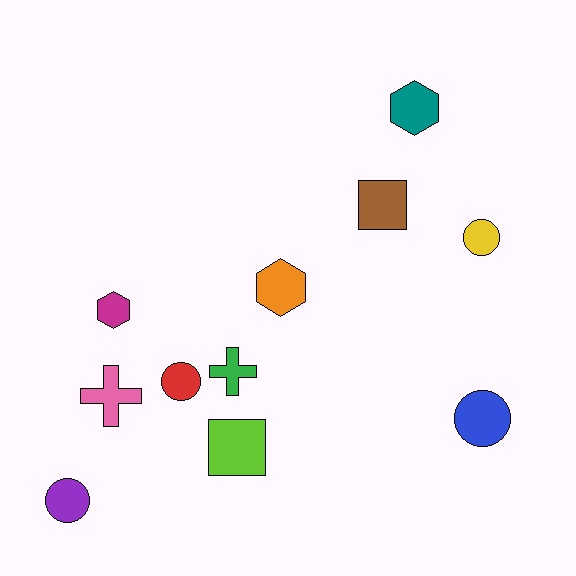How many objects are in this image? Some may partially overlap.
There are 11 objects.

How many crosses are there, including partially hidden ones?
There are 2 crosses.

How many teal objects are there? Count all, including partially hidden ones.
There is 1 teal object.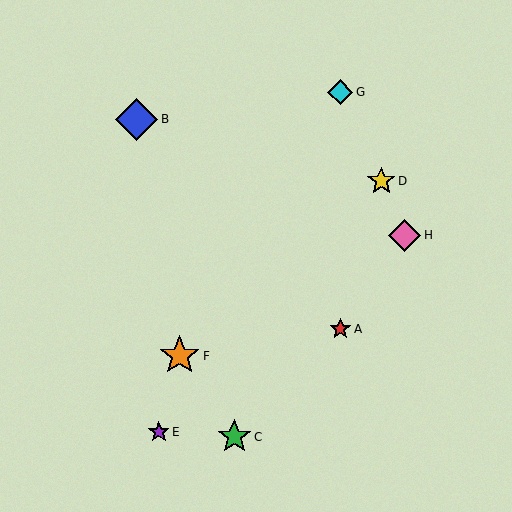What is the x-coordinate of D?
Object D is at x≈381.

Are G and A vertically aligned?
Yes, both are at x≈340.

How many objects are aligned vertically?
2 objects (A, G) are aligned vertically.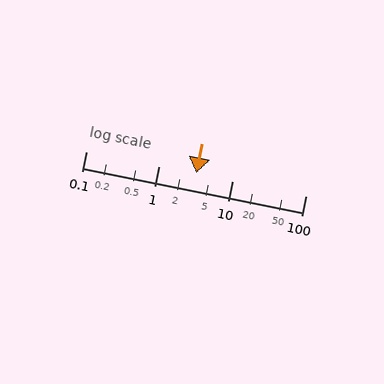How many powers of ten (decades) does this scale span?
The scale spans 3 decades, from 0.1 to 100.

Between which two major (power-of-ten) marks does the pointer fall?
The pointer is between 1 and 10.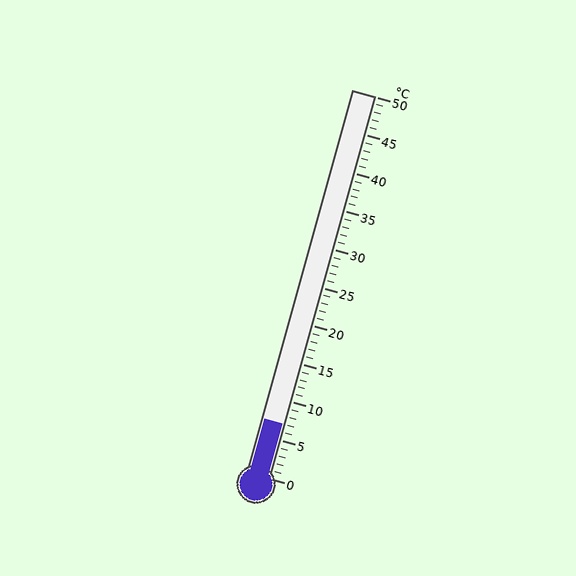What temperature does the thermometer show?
The thermometer shows approximately 7°C.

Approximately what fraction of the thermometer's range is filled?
The thermometer is filled to approximately 15% of its range.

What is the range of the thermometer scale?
The thermometer scale ranges from 0°C to 50°C.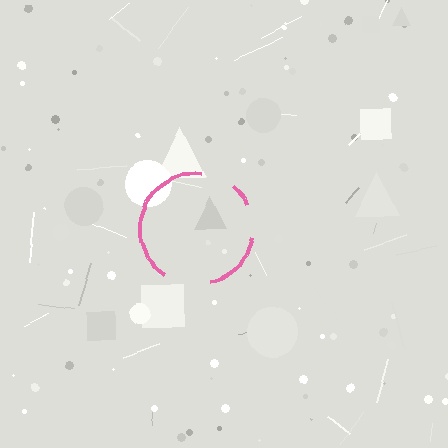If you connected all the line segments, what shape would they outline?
They would outline a circle.